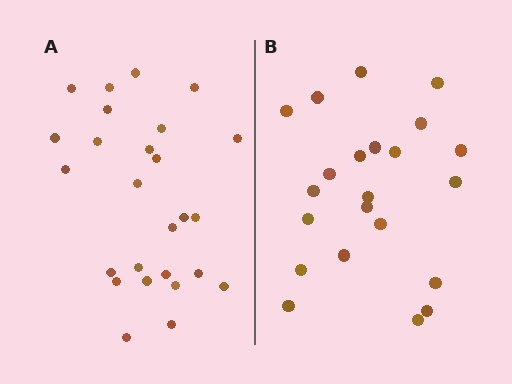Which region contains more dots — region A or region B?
Region A (the left region) has more dots.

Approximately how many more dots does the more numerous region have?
Region A has about 4 more dots than region B.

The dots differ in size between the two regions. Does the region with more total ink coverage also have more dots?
No. Region B has more total ink coverage because its dots are larger, but region A actually contains more individual dots. Total area can be misleading — the number of items is what matters here.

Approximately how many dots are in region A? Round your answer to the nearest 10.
About 30 dots. (The exact count is 26, which rounds to 30.)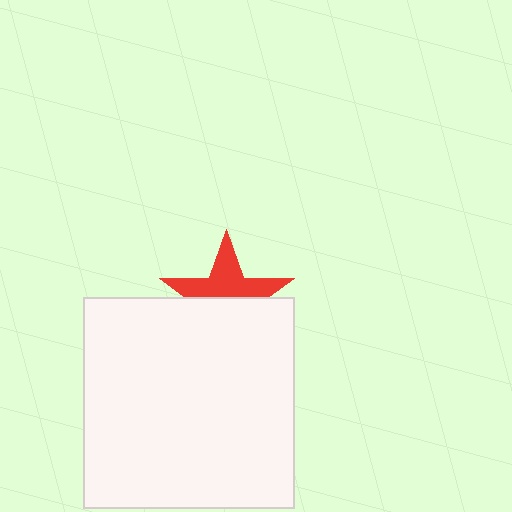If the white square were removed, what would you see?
You would see the complete red star.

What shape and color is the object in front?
The object in front is a white square.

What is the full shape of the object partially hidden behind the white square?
The partially hidden object is a red star.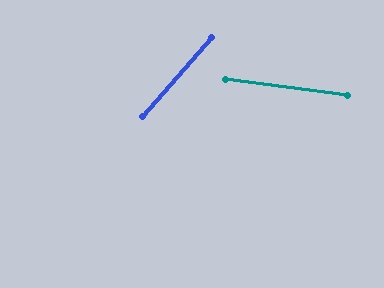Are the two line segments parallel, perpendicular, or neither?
Neither parallel nor perpendicular — they differ by about 56°.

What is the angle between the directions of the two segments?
Approximately 56 degrees.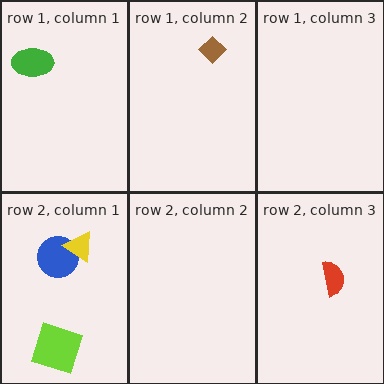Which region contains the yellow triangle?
The row 2, column 1 region.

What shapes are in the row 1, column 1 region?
The green ellipse.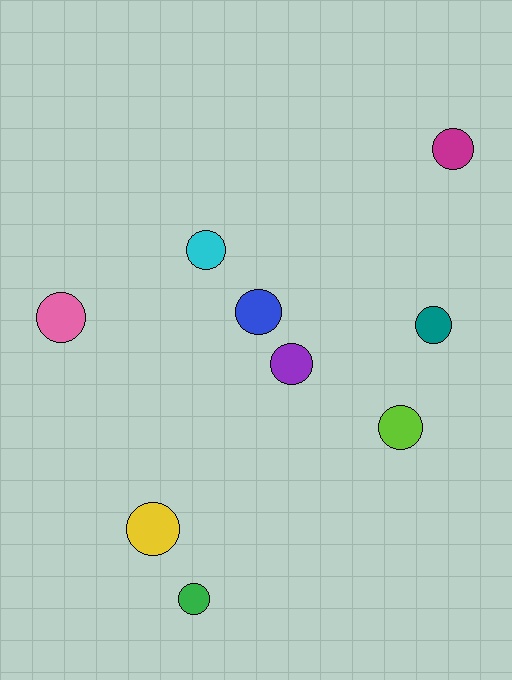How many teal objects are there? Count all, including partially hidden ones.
There is 1 teal object.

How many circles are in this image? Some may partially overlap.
There are 9 circles.